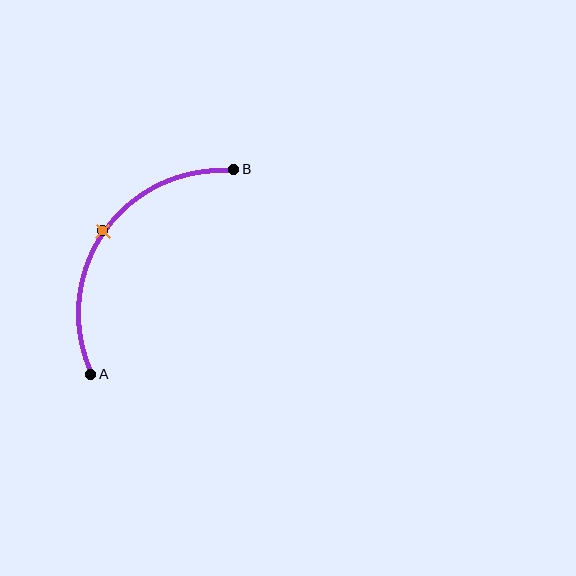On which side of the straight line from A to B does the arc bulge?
The arc bulges above and to the left of the straight line connecting A and B.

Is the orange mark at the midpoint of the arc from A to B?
Yes. The orange mark lies on the arc at equal arc-length from both A and B — it is the arc midpoint.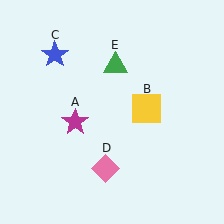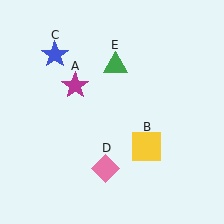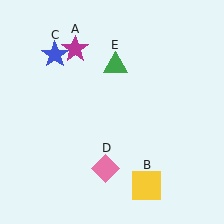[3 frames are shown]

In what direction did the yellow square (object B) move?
The yellow square (object B) moved down.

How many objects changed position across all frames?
2 objects changed position: magenta star (object A), yellow square (object B).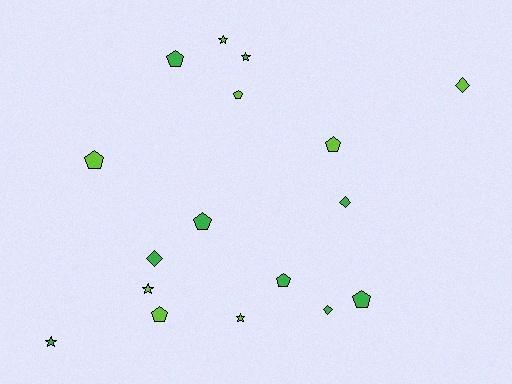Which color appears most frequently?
Green, with 9 objects.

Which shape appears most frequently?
Pentagon, with 8 objects.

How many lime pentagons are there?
There are 4 lime pentagons.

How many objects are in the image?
There are 17 objects.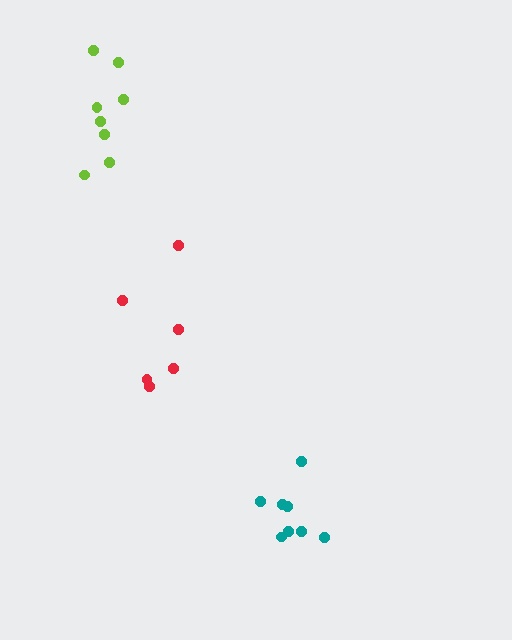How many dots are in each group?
Group 1: 8 dots, Group 2: 8 dots, Group 3: 6 dots (22 total).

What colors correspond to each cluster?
The clusters are colored: teal, lime, red.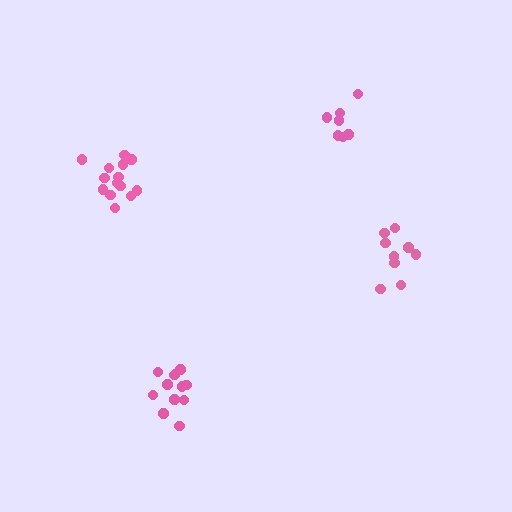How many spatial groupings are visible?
There are 4 spatial groupings.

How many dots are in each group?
Group 1: 9 dots, Group 2: 14 dots, Group 3: 12 dots, Group 4: 8 dots (43 total).